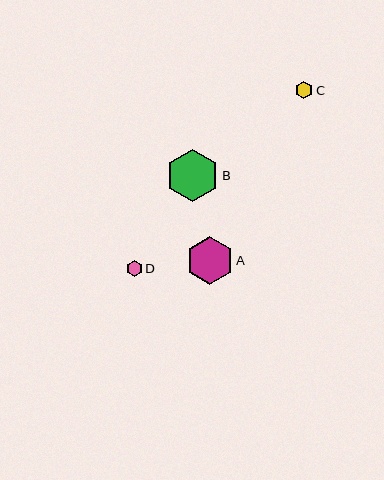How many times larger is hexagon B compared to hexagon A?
Hexagon B is approximately 1.1 times the size of hexagon A.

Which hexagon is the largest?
Hexagon B is the largest with a size of approximately 52 pixels.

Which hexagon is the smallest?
Hexagon D is the smallest with a size of approximately 16 pixels.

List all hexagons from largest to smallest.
From largest to smallest: B, A, C, D.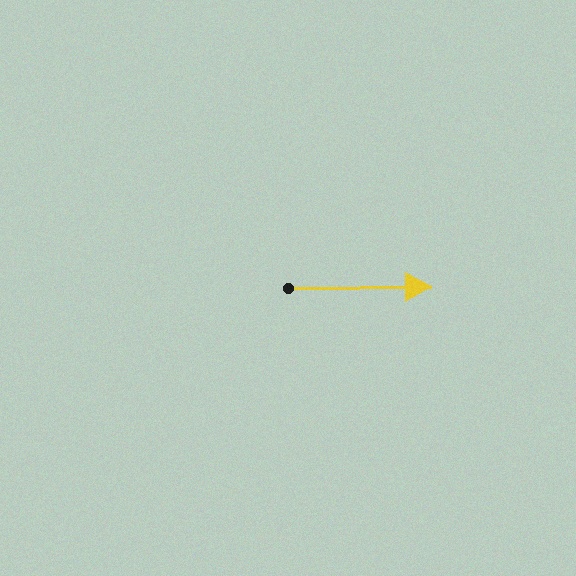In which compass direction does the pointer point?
East.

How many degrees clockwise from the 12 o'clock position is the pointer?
Approximately 90 degrees.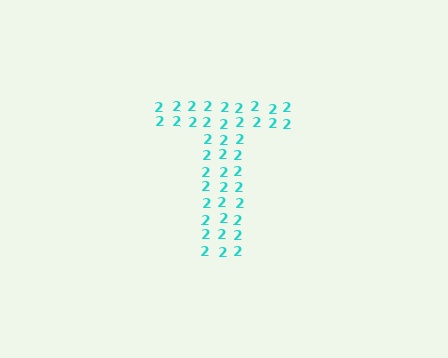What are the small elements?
The small elements are digit 2's.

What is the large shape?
The large shape is the letter T.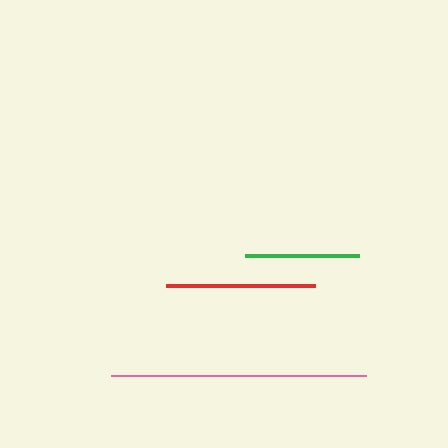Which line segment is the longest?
The pink line is the longest at approximately 255 pixels.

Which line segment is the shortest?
The green line is the shortest at approximately 115 pixels.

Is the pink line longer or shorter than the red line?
The pink line is longer than the red line.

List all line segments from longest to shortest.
From longest to shortest: pink, red, green.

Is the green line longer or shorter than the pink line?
The pink line is longer than the green line.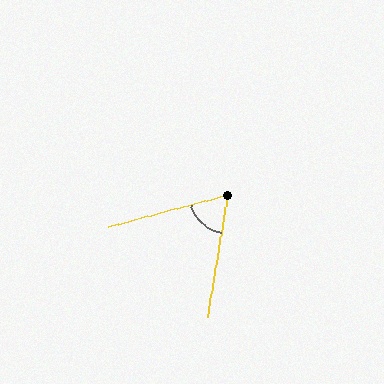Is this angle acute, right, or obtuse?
It is acute.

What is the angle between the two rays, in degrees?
Approximately 65 degrees.